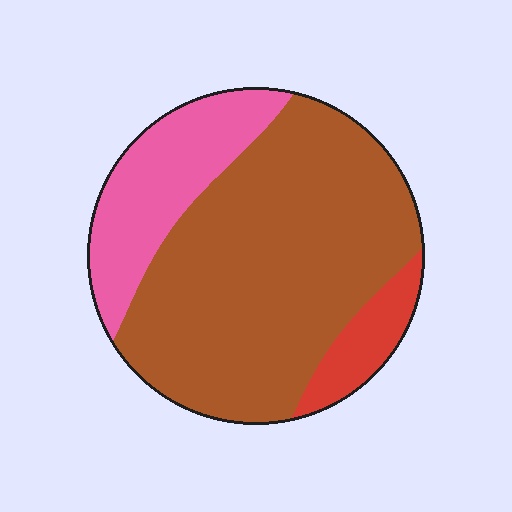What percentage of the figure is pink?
Pink covers 23% of the figure.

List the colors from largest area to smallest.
From largest to smallest: brown, pink, red.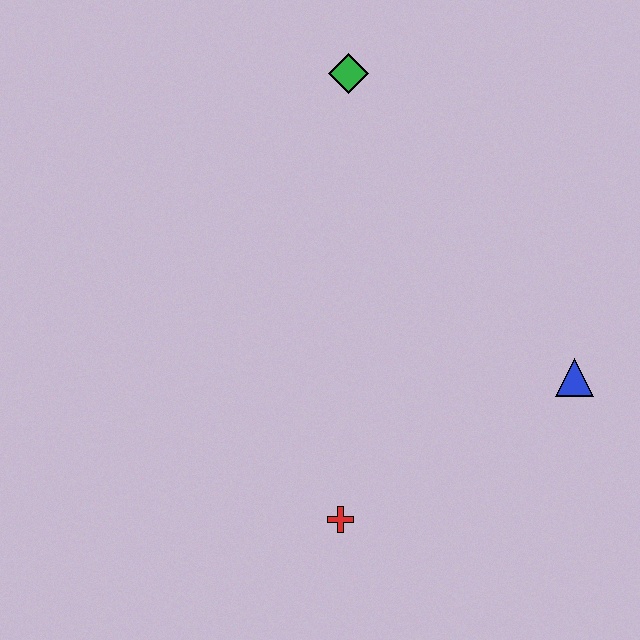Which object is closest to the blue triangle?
The red cross is closest to the blue triangle.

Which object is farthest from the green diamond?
The red cross is farthest from the green diamond.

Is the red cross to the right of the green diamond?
No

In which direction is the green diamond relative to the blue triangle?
The green diamond is above the blue triangle.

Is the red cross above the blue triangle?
No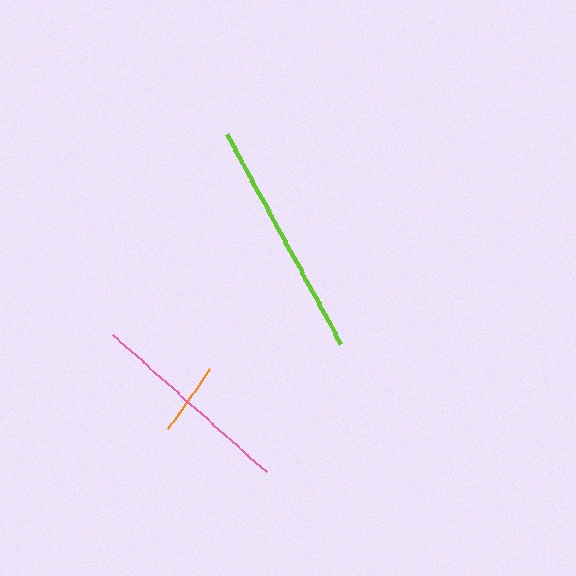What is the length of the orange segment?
The orange segment is approximately 73 pixels long.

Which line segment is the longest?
The lime line is the longest at approximately 238 pixels.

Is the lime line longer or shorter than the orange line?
The lime line is longer than the orange line.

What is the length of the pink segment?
The pink segment is approximately 206 pixels long.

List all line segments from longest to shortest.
From longest to shortest: lime, pink, orange.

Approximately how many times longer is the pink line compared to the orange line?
The pink line is approximately 2.8 times the length of the orange line.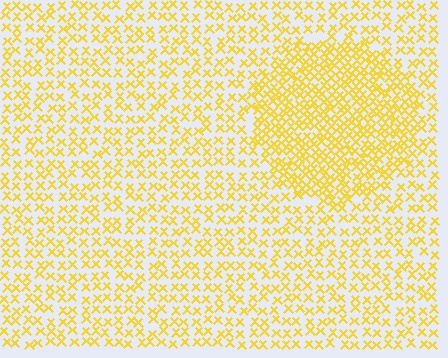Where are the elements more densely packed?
The elements are more densely packed inside the circle boundary.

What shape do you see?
I see a circle.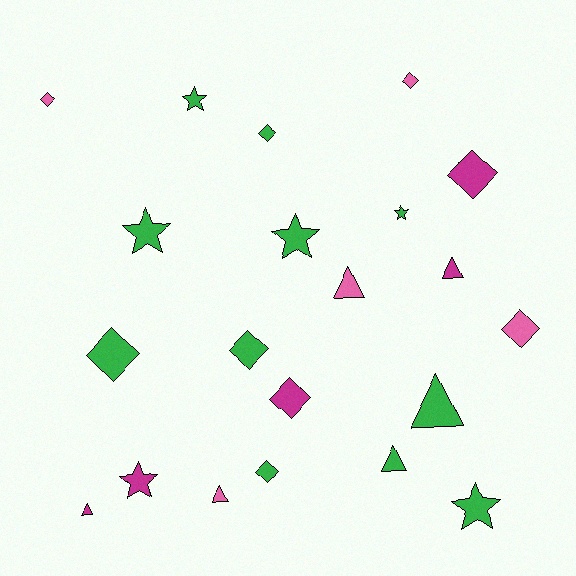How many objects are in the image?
There are 21 objects.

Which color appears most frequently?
Green, with 11 objects.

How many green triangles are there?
There are 2 green triangles.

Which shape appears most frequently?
Diamond, with 9 objects.